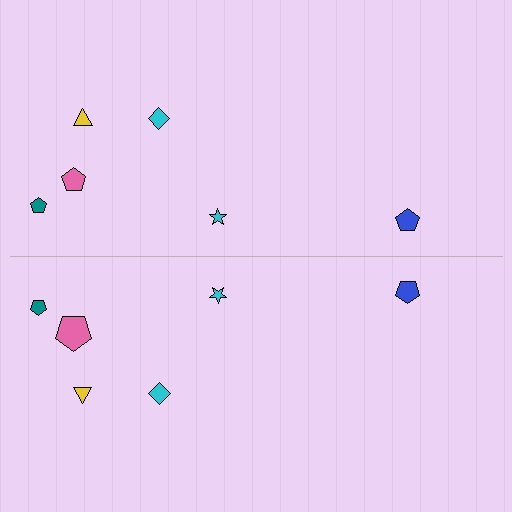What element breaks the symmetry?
The pink pentagon on the bottom side has a different size than its mirror counterpart.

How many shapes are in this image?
There are 12 shapes in this image.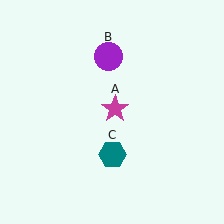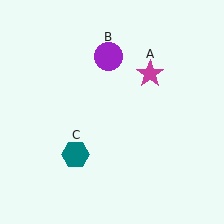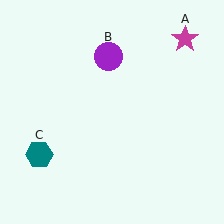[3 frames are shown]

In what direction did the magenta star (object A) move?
The magenta star (object A) moved up and to the right.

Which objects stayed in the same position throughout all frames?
Purple circle (object B) remained stationary.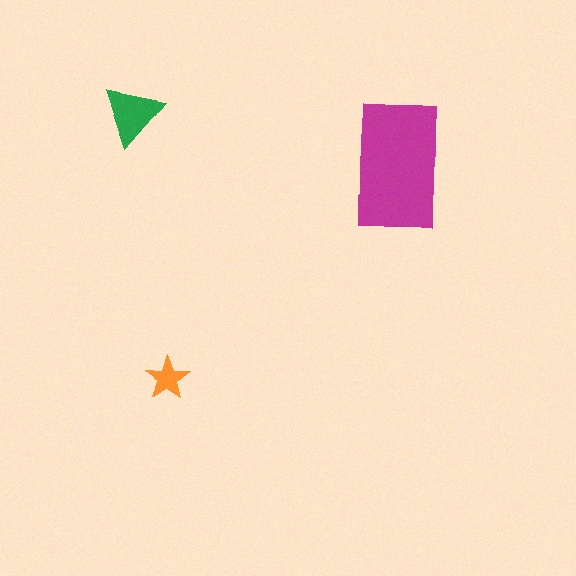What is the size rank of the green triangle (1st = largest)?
2nd.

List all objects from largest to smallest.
The magenta rectangle, the green triangle, the orange star.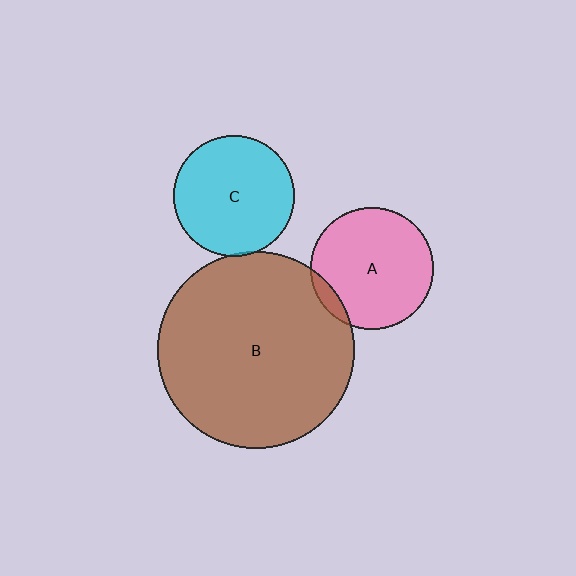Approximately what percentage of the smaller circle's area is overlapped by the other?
Approximately 5%.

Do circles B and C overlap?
Yes.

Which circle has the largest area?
Circle B (brown).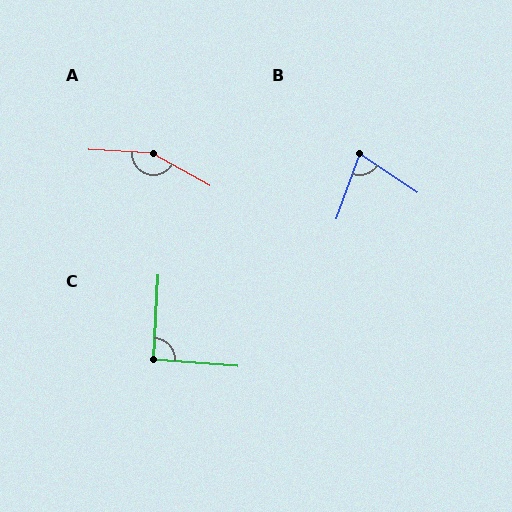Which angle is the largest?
A, at approximately 154 degrees.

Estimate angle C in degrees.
Approximately 91 degrees.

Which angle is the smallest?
B, at approximately 76 degrees.